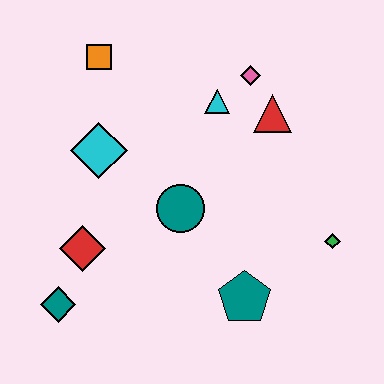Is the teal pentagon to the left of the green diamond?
Yes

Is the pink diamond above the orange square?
No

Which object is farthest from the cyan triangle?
The teal diamond is farthest from the cyan triangle.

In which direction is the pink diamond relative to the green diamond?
The pink diamond is above the green diamond.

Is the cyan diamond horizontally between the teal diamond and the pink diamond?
Yes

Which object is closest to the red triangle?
The pink diamond is closest to the red triangle.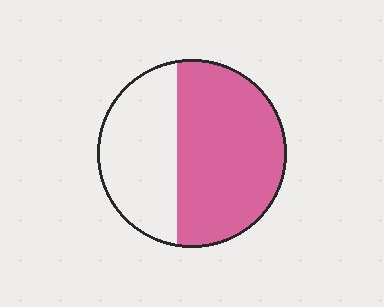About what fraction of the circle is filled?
About three fifths (3/5).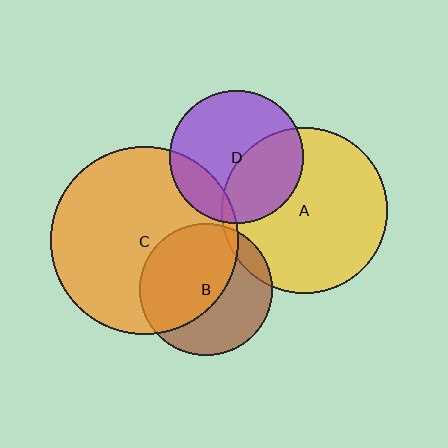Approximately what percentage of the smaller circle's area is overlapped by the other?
Approximately 20%.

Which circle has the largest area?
Circle C (orange).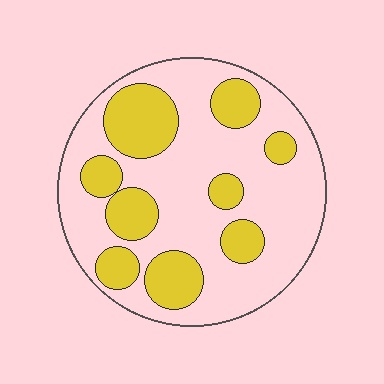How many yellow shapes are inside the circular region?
9.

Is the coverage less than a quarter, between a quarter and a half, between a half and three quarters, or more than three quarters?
Between a quarter and a half.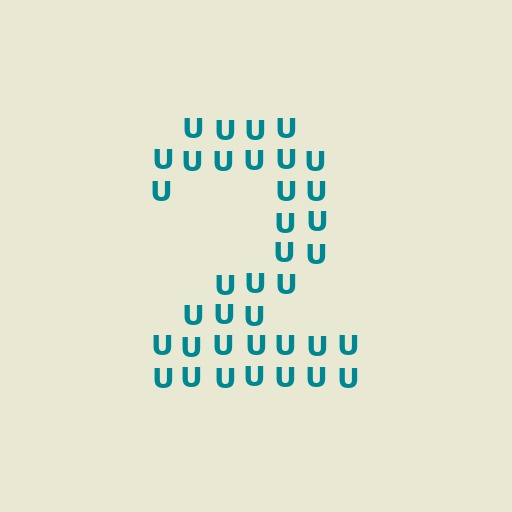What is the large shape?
The large shape is the digit 2.